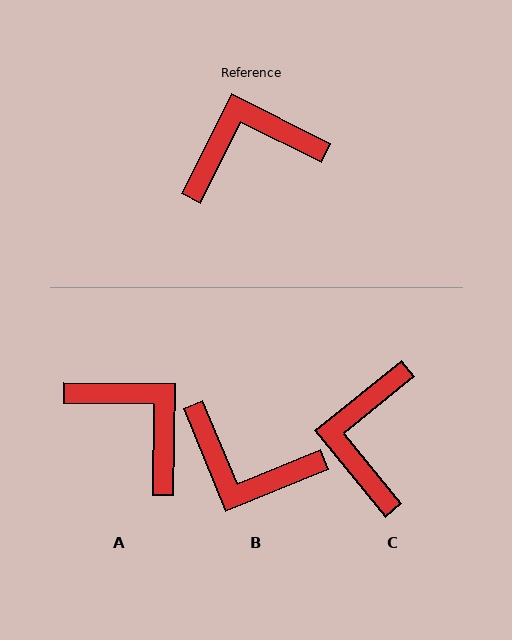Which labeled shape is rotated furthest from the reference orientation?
B, about 139 degrees away.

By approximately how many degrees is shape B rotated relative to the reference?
Approximately 139 degrees counter-clockwise.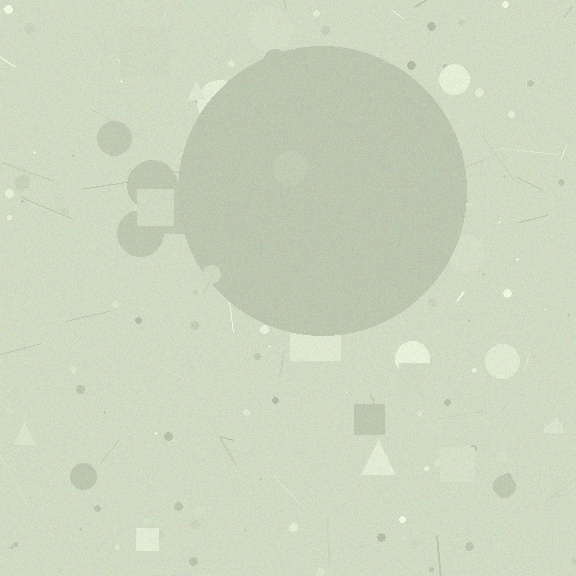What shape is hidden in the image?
A circle is hidden in the image.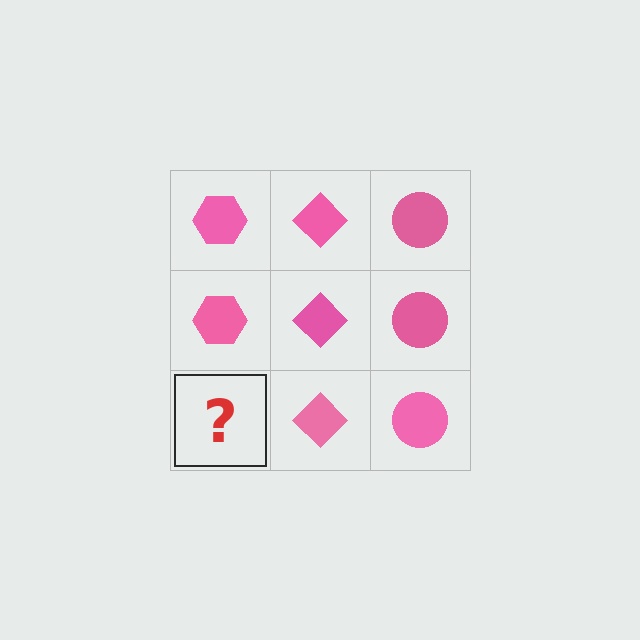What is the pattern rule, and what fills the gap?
The rule is that each column has a consistent shape. The gap should be filled with a pink hexagon.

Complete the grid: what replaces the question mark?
The question mark should be replaced with a pink hexagon.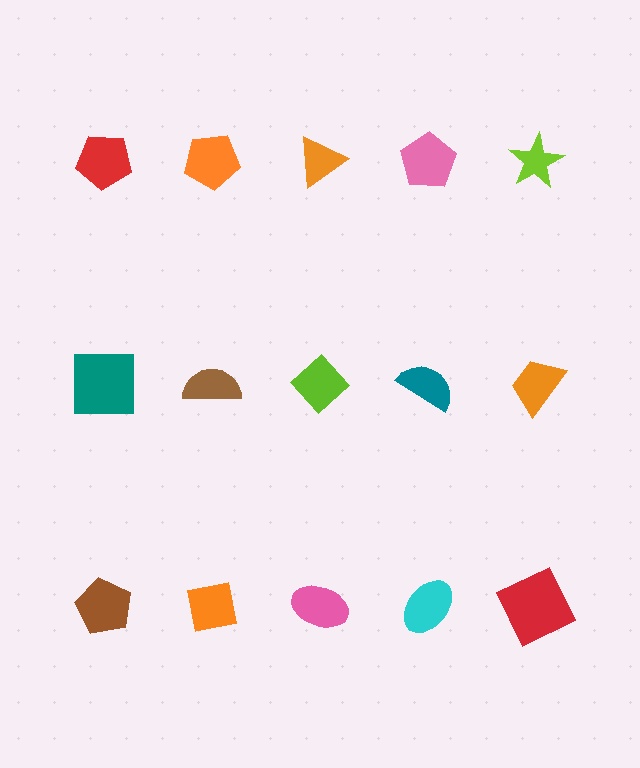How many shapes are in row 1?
5 shapes.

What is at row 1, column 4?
A pink pentagon.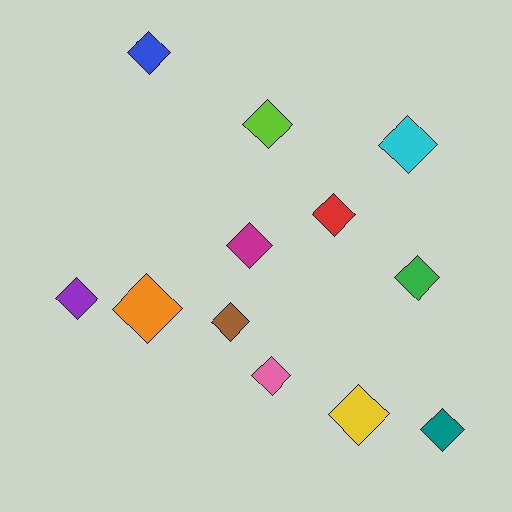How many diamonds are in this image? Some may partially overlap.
There are 12 diamonds.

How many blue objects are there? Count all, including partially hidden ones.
There is 1 blue object.